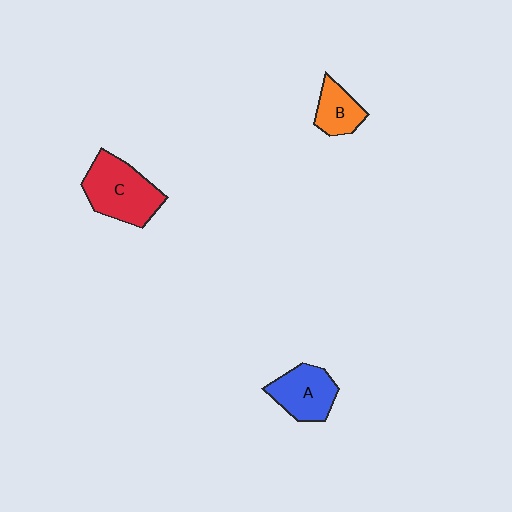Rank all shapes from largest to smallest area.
From largest to smallest: C (red), A (blue), B (orange).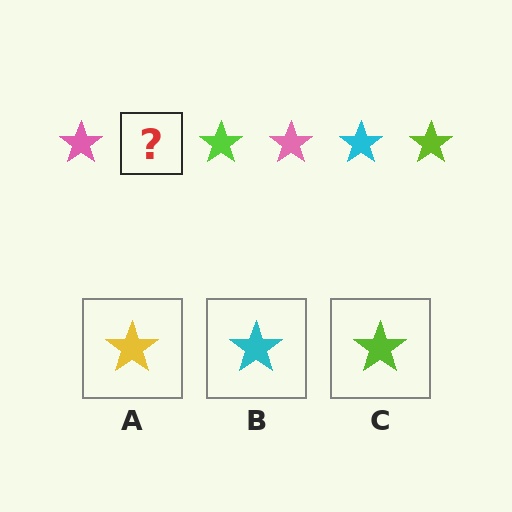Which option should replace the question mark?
Option B.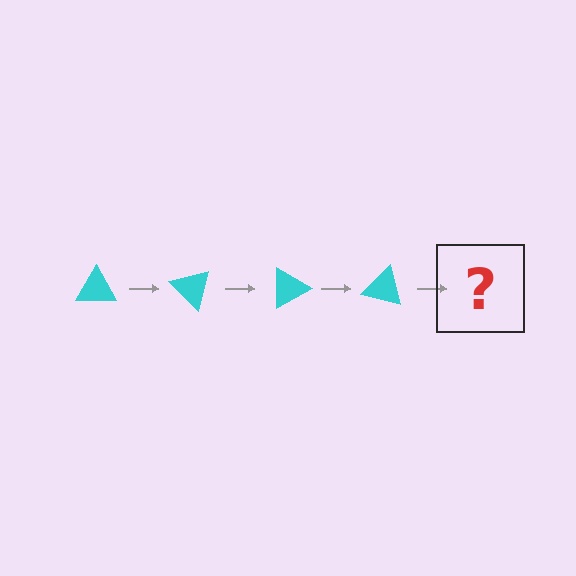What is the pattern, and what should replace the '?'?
The pattern is that the triangle rotates 45 degrees each step. The '?' should be a cyan triangle rotated 180 degrees.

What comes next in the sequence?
The next element should be a cyan triangle rotated 180 degrees.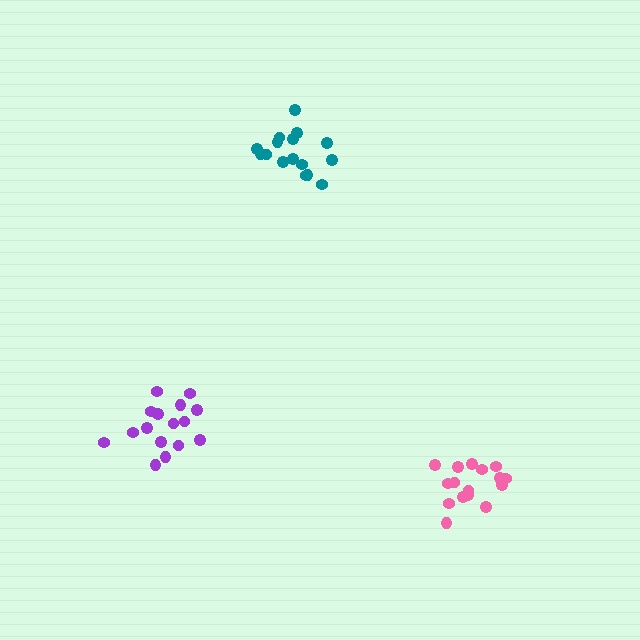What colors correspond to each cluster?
The clusters are colored: teal, pink, purple.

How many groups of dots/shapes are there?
There are 3 groups.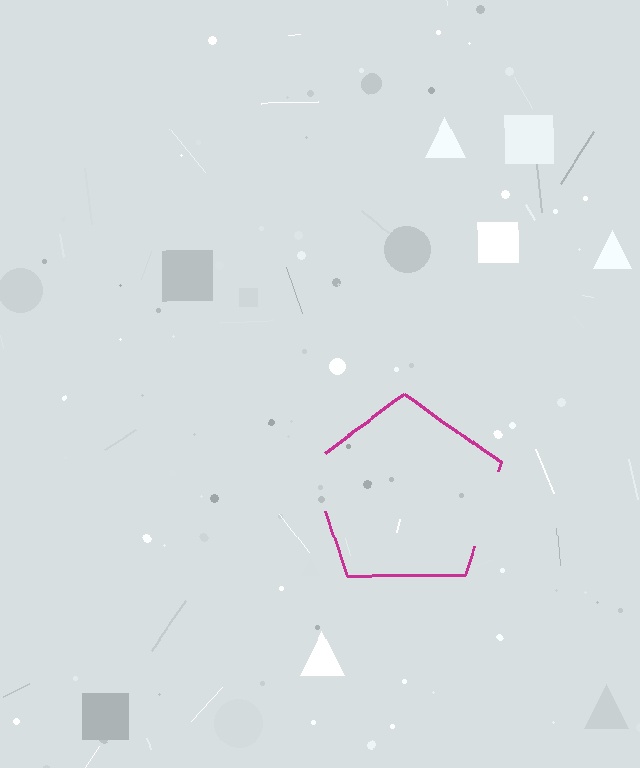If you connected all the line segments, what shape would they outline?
They would outline a pentagon.